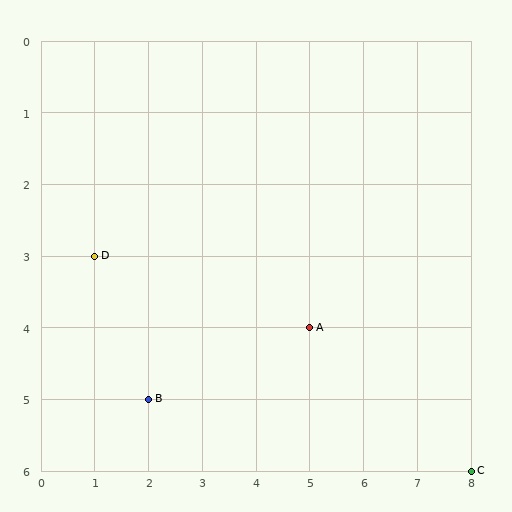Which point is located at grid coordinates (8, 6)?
Point C is at (8, 6).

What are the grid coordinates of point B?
Point B is at grid coordinates (2, 5).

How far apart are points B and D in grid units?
Points B and D are 1 column and 2 rows apart (about 2.2 grid units diagonally).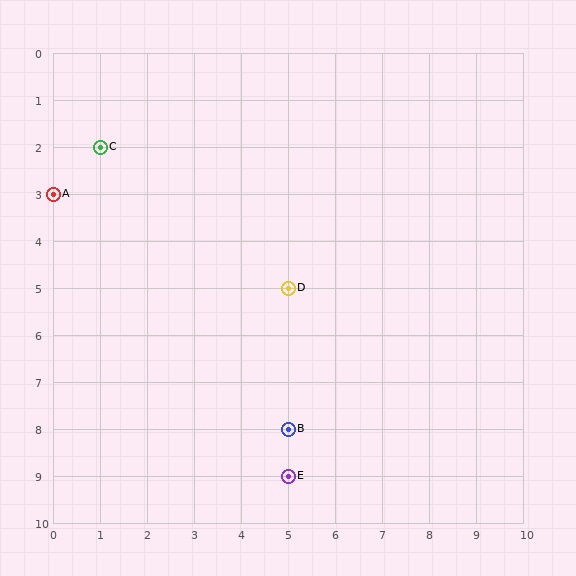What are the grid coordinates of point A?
Point A is at grid coordinates (0, 3).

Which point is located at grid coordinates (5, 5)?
Point D is at (5, 5).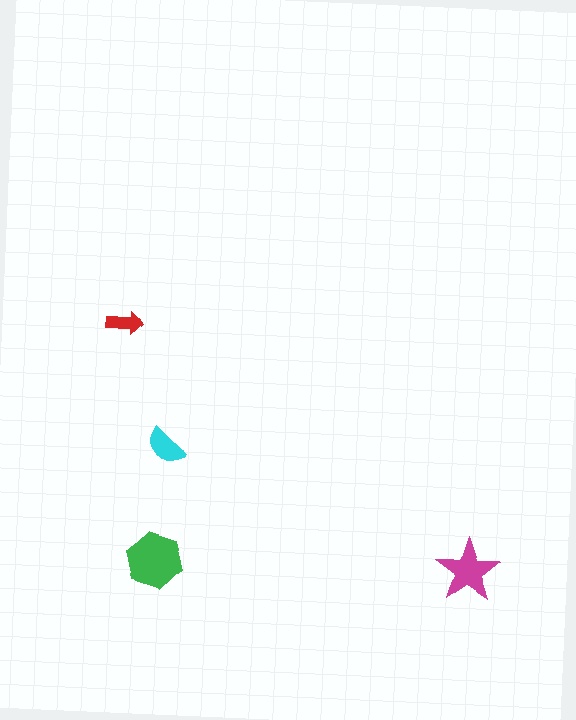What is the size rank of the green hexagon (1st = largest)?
1st.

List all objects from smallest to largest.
The red arrow, the cyan semicircle, the magenta star, the green hexagon.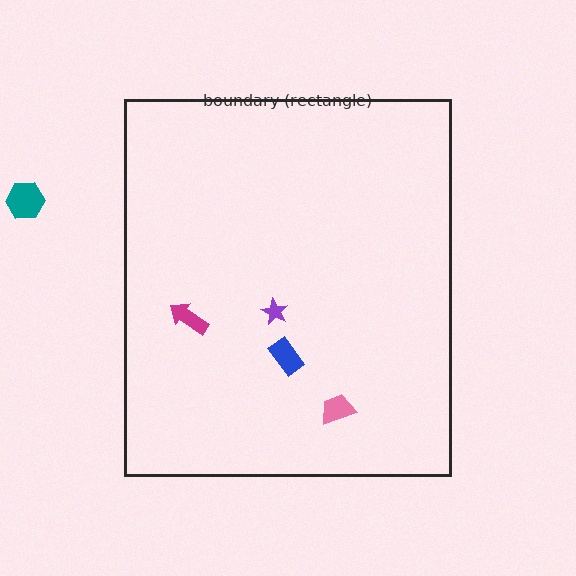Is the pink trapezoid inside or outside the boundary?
Inside.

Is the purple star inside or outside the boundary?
Inside.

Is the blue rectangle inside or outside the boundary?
Inside.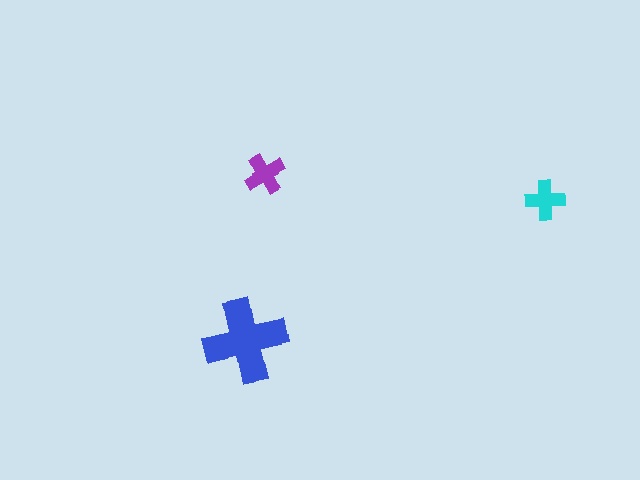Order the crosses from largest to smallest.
the blue one, the purple one, the cyan one.